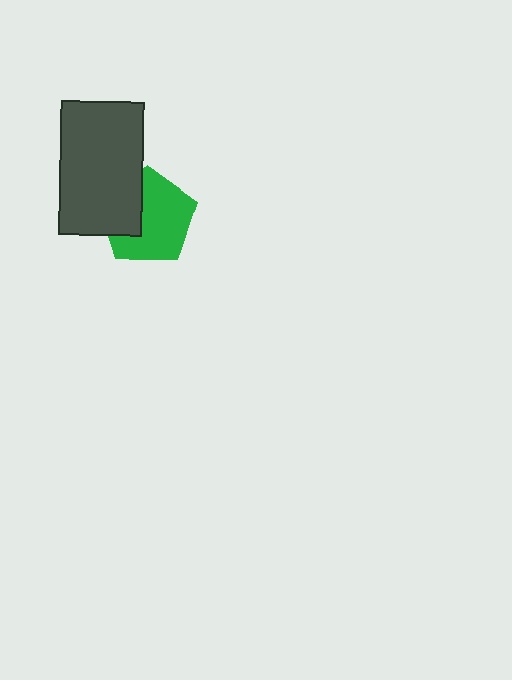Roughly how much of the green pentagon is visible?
Most of it is visible (roughly 67%).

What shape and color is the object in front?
The object in front is a dark gray rectangle.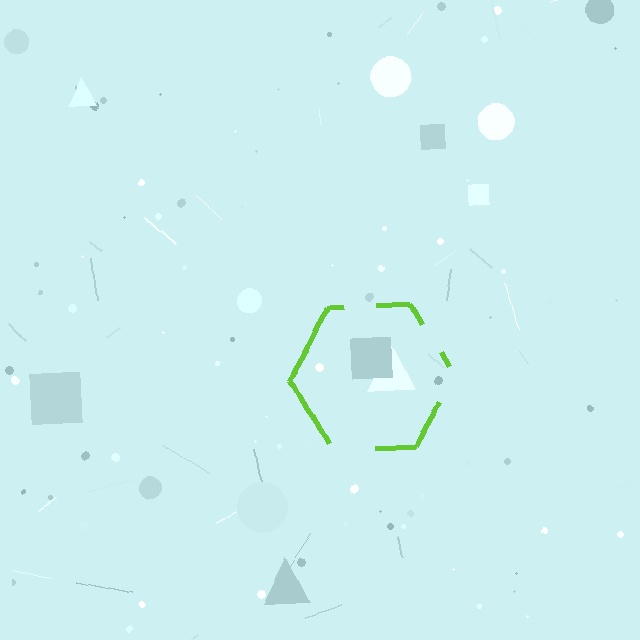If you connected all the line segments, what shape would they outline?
They would outline a hexagon.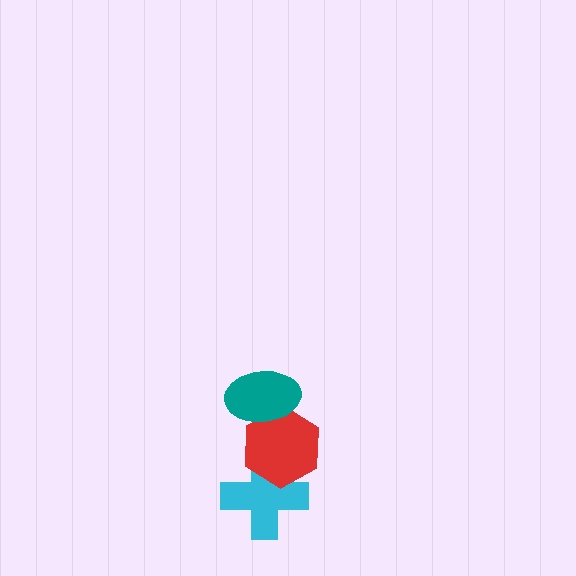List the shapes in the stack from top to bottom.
From top to bottom: the teal ellipse, the red hexagon, the cyan cross.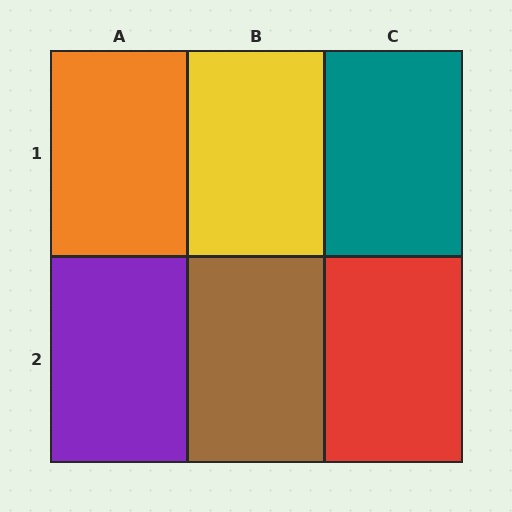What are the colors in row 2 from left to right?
Purple, brown, red.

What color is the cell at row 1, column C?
Teal.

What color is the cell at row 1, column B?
Yellow.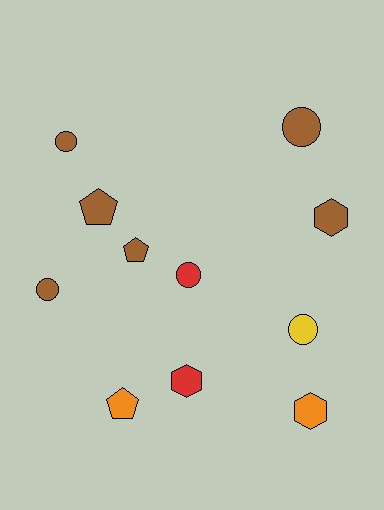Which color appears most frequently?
Brown, with 6 objects.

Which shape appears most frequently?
Circle, with 5 objects.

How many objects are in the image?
There are 11 objects.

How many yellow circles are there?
There is 1 yellow circle.